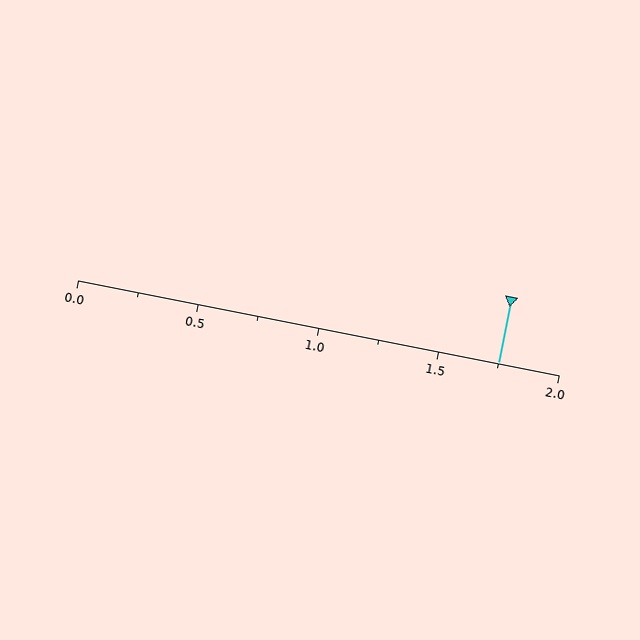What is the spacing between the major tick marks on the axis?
The major ticks are spaced 0.5 apart.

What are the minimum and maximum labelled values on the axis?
The axis runs from 0.0 to 2.0.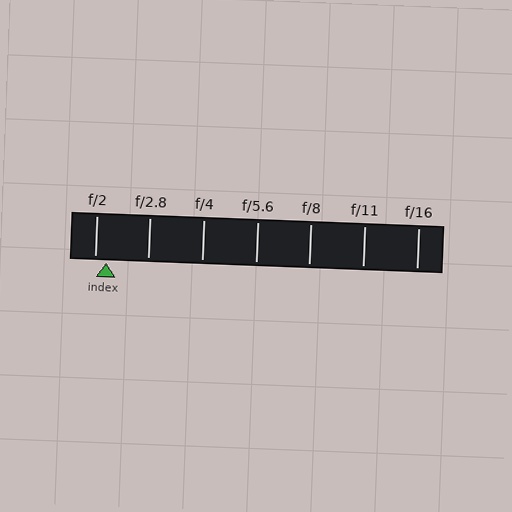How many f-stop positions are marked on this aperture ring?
There are 7 f-stop positions marked.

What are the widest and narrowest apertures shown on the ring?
The widest aperture shown is f/2 and the narrowest is f/16.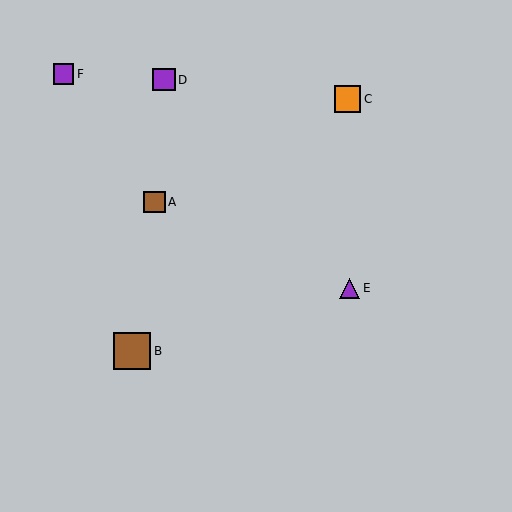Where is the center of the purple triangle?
The center of the purple triangle is at (350, 288).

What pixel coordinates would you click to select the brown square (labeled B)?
Click at (132, 351) to select the brown square B.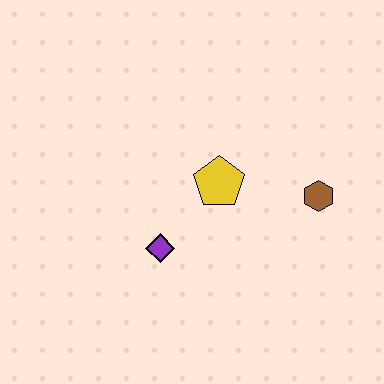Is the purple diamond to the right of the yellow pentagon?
No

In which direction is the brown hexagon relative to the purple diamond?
The brown hexagon is to the right of the purple diamond.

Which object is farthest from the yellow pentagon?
The brown hexagon is farthest from the yellow pentagon.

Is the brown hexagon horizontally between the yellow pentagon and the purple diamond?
No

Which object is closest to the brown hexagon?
The yellow pentagon is closest to the brown hexagon.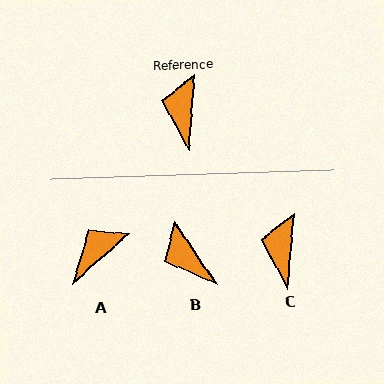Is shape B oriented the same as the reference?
No, it is off by about 38 degrees.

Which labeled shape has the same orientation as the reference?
C.